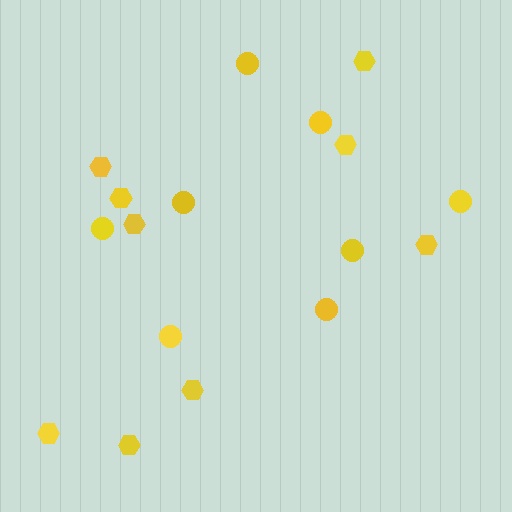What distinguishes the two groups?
There are 2 groups: one group of hexagons (9) and one group of circles (8).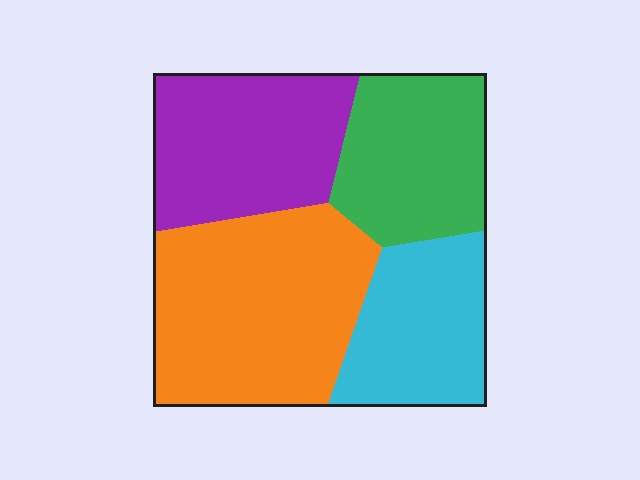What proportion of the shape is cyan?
Cyan covers roughly 20% of the shape.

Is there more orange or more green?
Orange.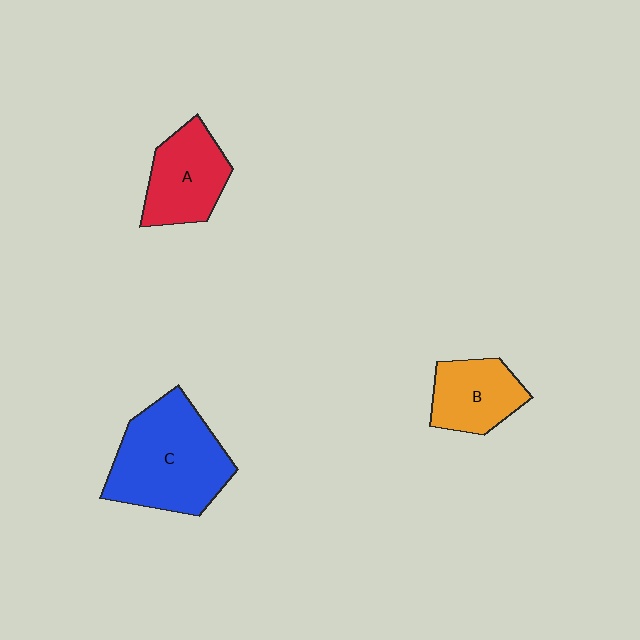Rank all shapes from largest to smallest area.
From largest to smallest: C (blue), A (red), B (orange).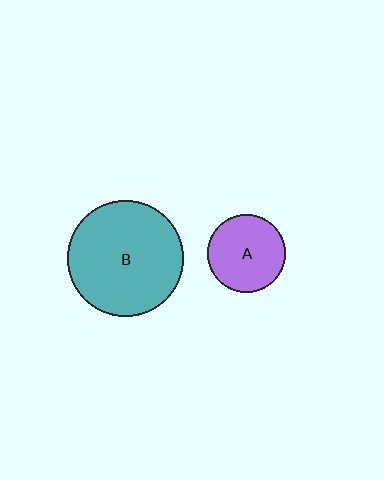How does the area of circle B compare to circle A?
Approximately 2.2 times.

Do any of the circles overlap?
No, none of the circles overlap.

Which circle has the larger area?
Circle B (teal).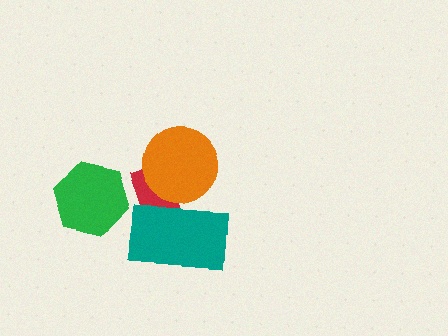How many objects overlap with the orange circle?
2 objects overlap with the orange circle.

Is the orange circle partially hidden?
Yes, it is partially covered by another shape.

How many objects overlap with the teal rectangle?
2 objects overlap with the teal rectangle.